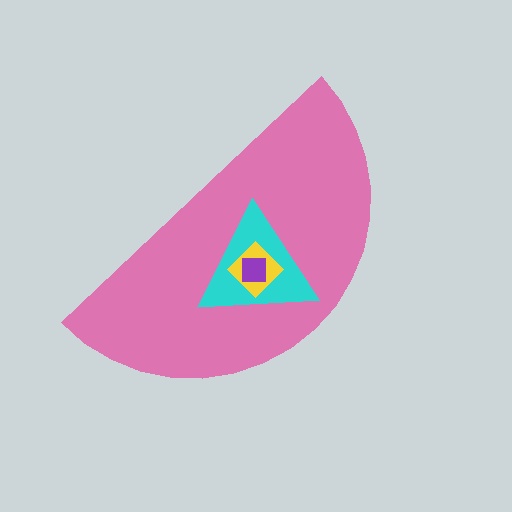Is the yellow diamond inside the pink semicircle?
Yes.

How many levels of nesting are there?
4.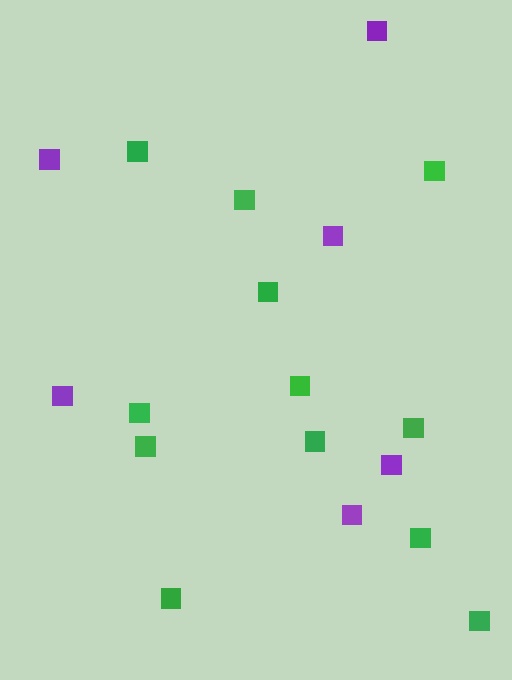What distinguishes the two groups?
There are 2 groups: one group of green squares (12) and one group of purple squares (6).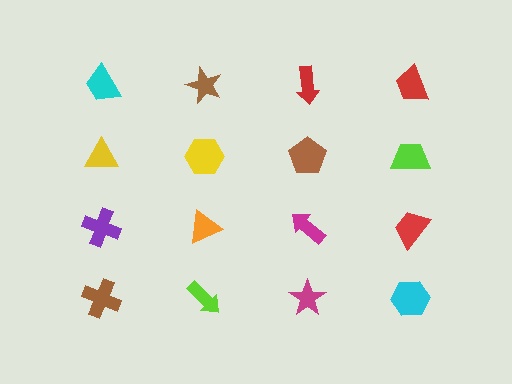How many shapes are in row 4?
4 shapes.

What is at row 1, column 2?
A brown star.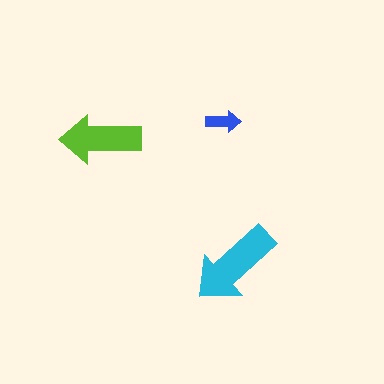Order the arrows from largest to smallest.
the cyan one, the lime one, the blue one.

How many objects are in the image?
There are 3 objects in the image.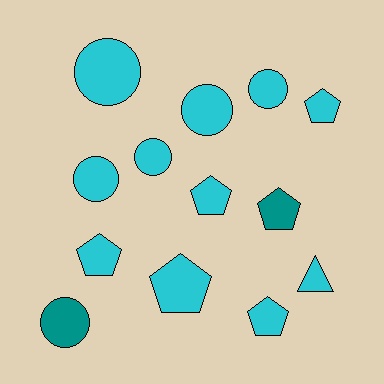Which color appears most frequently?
Cyan, with 11 objects.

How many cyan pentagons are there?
There are 5 cyan pentagons.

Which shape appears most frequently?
Pentagon, with 6 objects.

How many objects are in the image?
There are 13 objects.